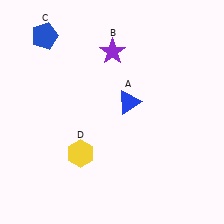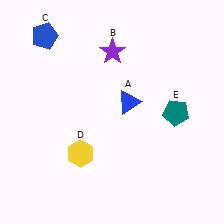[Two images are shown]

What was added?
A teal pentagon (E) was added in Image 2.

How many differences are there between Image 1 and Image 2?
There is 1 difference between the two images.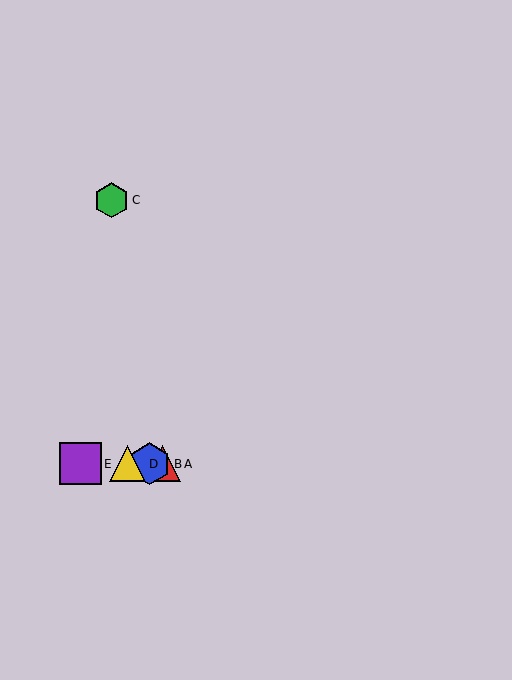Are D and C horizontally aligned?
No, D is at y≈464 and C is at y≈200.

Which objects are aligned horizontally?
Objects A, B, D, E are aligned horizontally.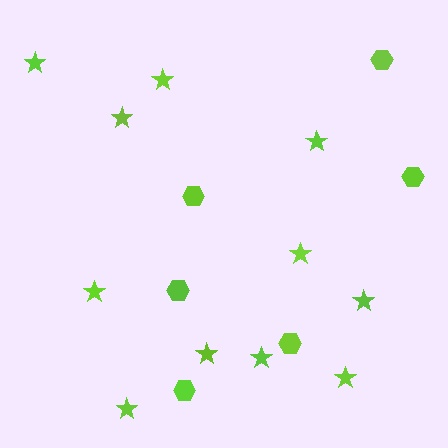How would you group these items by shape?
There are 2 groups: one group of hexagons (6) and one group of stars (11).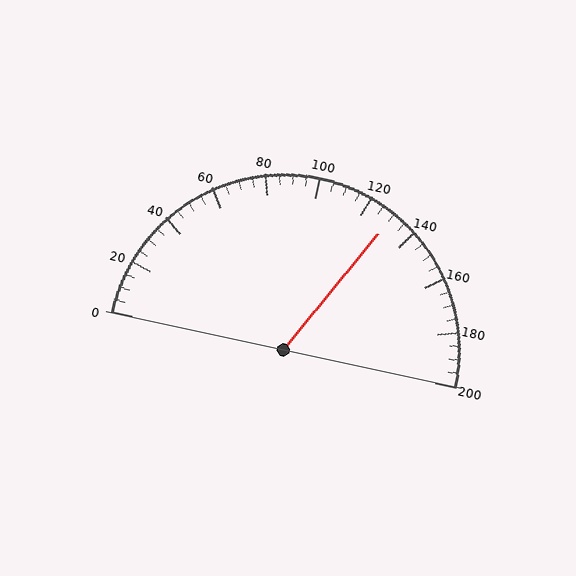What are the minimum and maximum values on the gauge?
The gauge ranges from 0 to 200.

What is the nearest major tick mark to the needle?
The nearest major tick mark is 120.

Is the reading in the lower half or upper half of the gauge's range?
The reading is in the upper half of the range (0 to 200).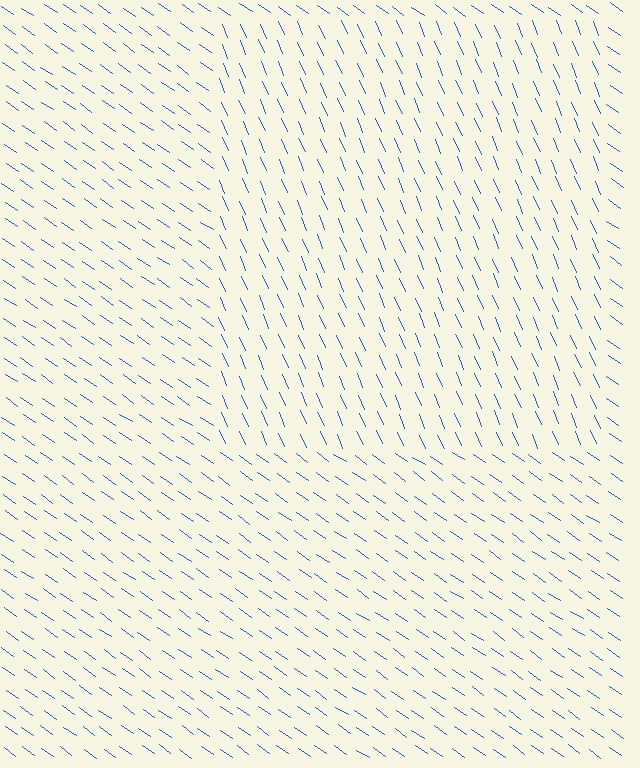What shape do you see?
I see a rectangle.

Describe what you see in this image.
The image is filled with small blue line segments. A rectangle region in the image has lines oriented differently from the surrounding lines, creating a visible texture boundary.